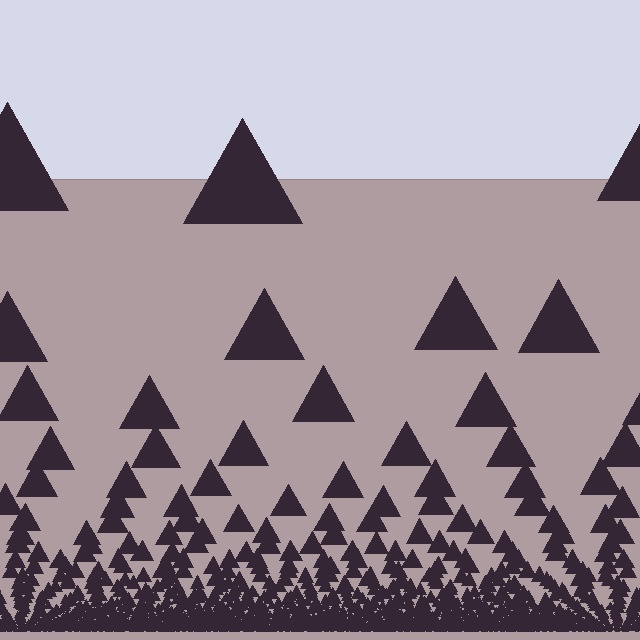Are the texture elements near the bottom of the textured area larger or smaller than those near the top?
Smaller. The gradient is inverted — elements near the bottom are smaller and denser.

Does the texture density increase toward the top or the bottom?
Density increases toward the bottom.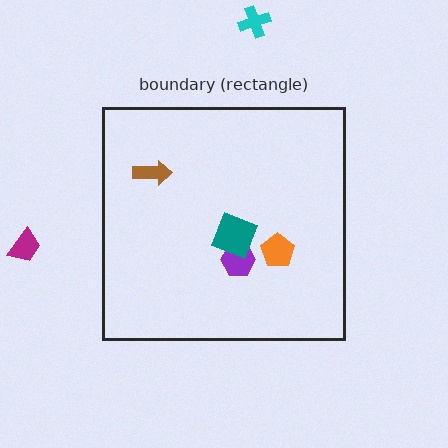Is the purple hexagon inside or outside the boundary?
Inside.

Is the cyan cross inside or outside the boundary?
Outside.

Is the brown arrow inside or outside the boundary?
Inside.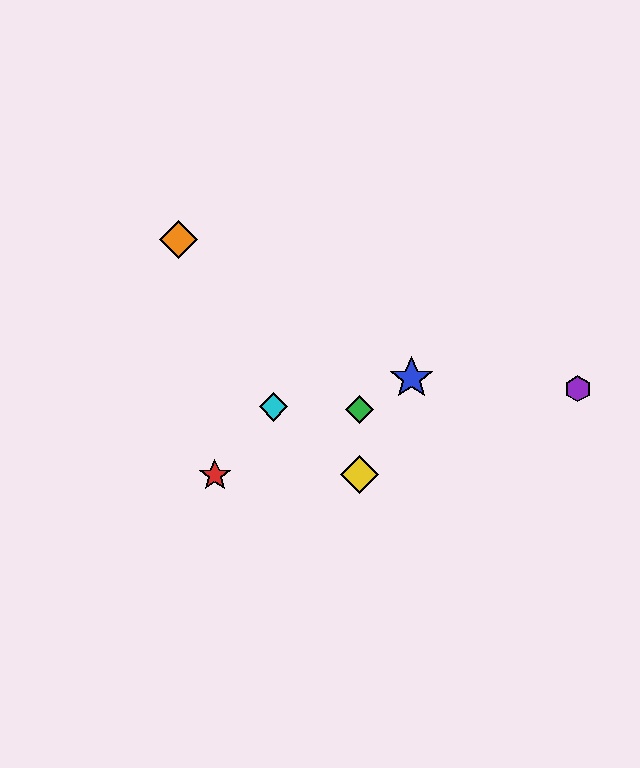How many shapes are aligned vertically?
2 shapes (the green diamond, the yellow diamond) are aligned vertically.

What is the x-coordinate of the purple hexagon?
The purple hexagon is at x≈578.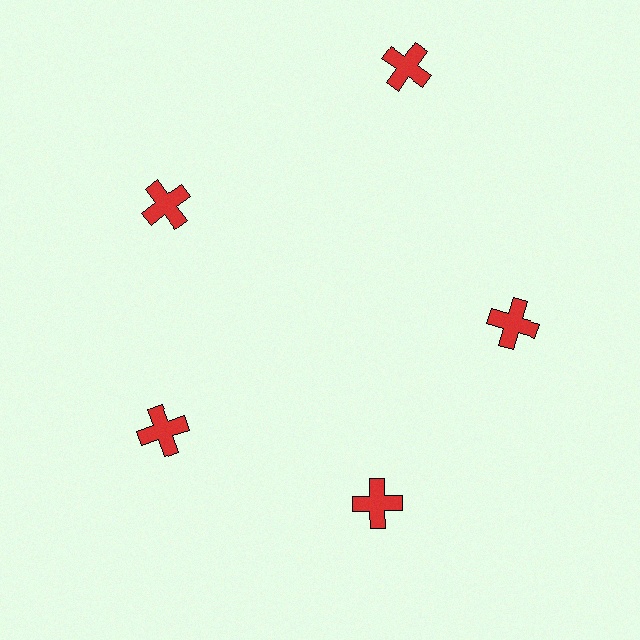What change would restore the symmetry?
The symmetry would be restored by moving it inward, back onto the ring so that all 5 crosses sit at equal angles and equal distance from the center.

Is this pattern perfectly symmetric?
No. The 5 red crosses are arranged in a ring, but one element near the 1 o'clock position is pushed outward from the center, breaking the 5-fold rotational symmetry.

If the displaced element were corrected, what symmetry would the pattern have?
It would have 5-fold rotational symmetry — the pattern would map onto itself every 72 degrees.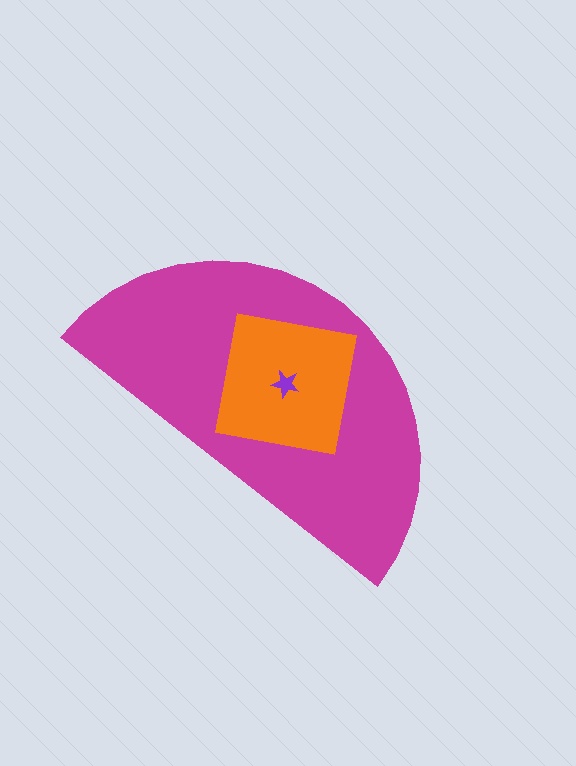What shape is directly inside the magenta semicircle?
The orange square.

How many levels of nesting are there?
3.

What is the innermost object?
The purple star.